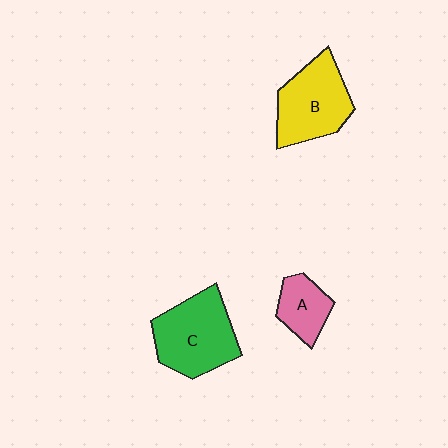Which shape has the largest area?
Shape C (green).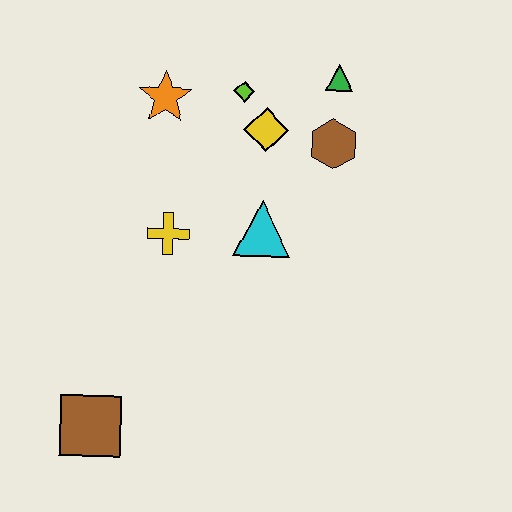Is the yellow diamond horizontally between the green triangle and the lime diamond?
Yes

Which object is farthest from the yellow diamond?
The brown square is farthest from the yellow diamond.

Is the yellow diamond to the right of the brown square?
Yes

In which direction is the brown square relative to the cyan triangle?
The brown square is below the cyan triangle.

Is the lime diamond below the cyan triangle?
No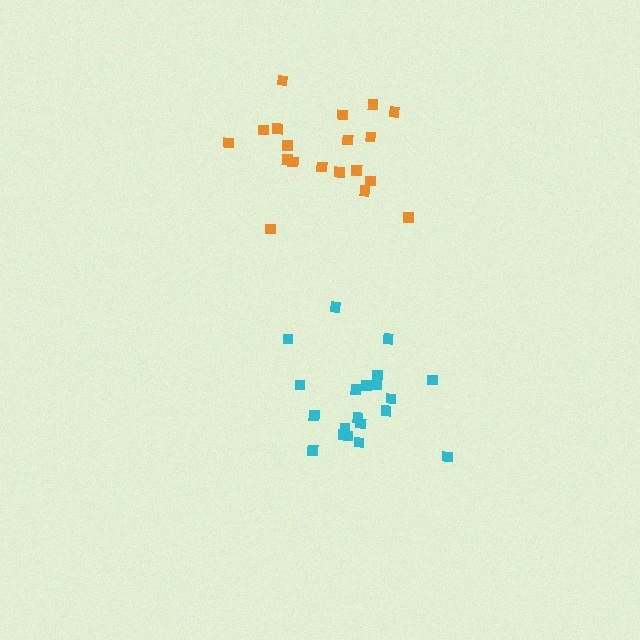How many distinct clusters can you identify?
There are 2 distinct clusters.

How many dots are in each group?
Group 1: 19 dots, Group 2: 20 dots (39 total).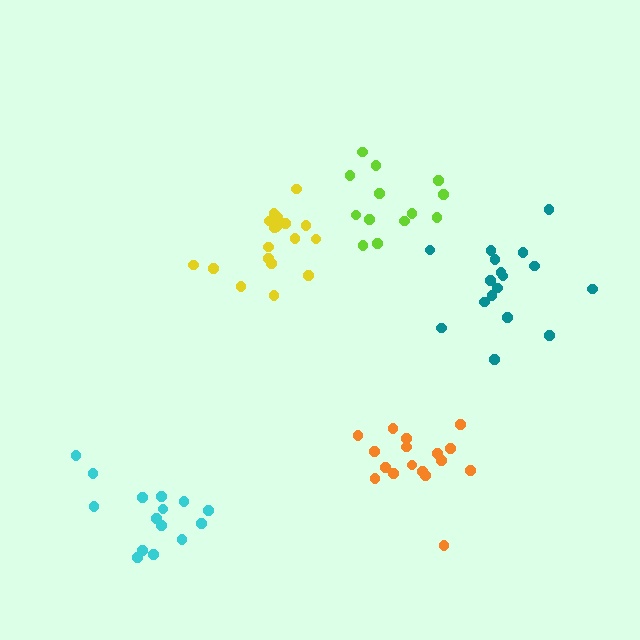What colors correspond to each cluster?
The clusters are colored: teal, yellow, cyan, orange, lime.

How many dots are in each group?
Group 1: 17 dots, Group 2: 18 dots, Group 3: 15 dots, Group 4: 17 dots, Group 5: 13 dots (80 total).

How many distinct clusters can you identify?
There are 5 distinct clusters.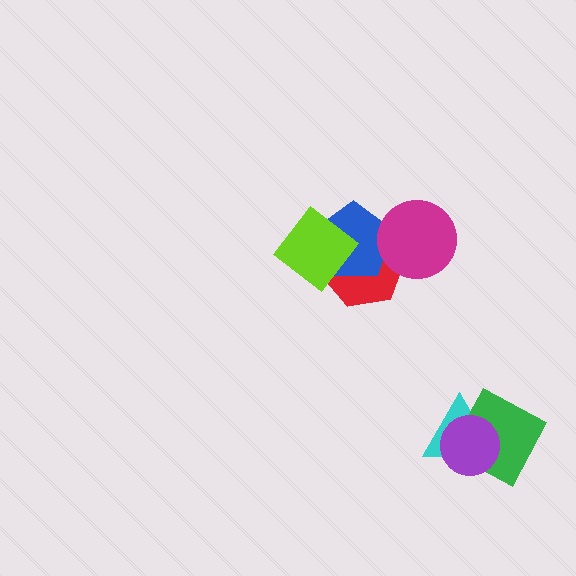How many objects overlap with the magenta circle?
2 objects overlap with the magenta circle.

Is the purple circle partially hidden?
No, no other shape covers it.